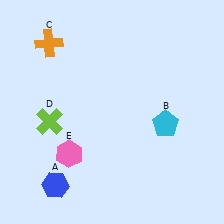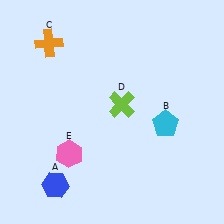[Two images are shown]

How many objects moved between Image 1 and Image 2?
1 object moved between the two images.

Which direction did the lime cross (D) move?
The lime cross (D) moved right.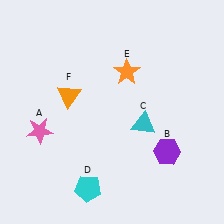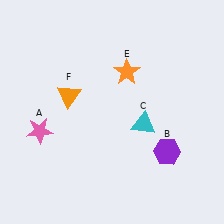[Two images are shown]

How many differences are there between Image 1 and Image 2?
There is 1 difference between the two images.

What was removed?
The cyan pentagon (D) was removed in Image 2.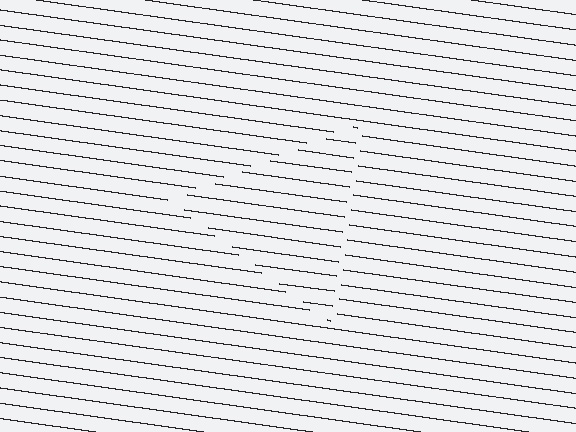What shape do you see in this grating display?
An illusory triangle. The interior of the shape contains the same grating, shifted by half a period — the contour is defined by the phase discontinuity where line-ends from the inner and outer gratings abut.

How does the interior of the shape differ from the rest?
The interior of the shape contains the same grating, shifted by half a period — the contour is defined by the phase discontinuity where line-ends from the inner and outer gratings abut.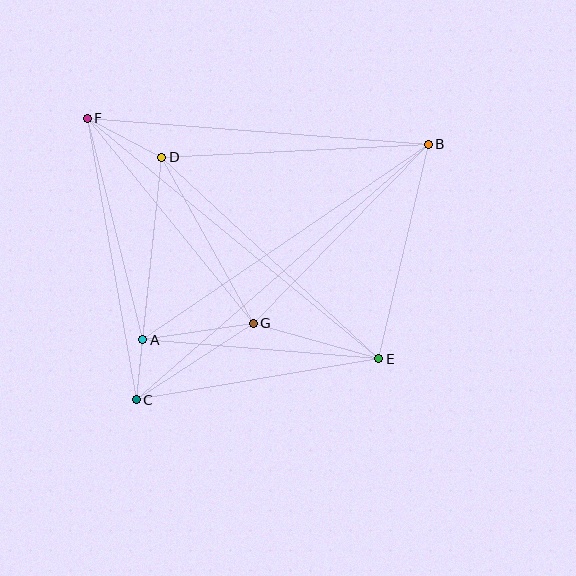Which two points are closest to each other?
Points A and C are closest to each other.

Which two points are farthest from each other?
Points B and C are farthest from each other.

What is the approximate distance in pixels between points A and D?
The distance between A and D is approximately 184 pixels.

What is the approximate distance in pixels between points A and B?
The distance between A and B is approximately 346 pixels.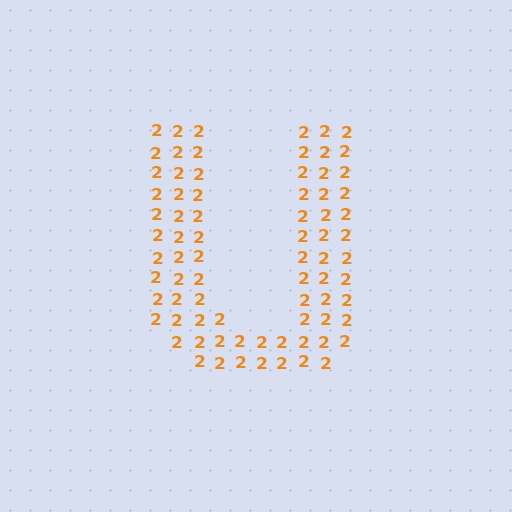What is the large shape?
The large shape is the letter U.